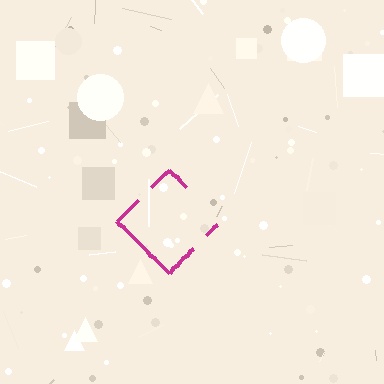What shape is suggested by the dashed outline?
The dashed outline suggests a diamond.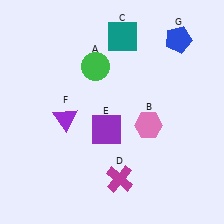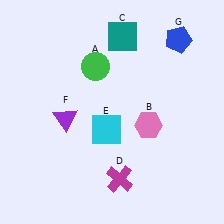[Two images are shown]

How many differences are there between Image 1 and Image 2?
There is 1 difference between the two images.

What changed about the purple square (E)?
In Image 1, E is purple. In Image 2, it changed to cyan.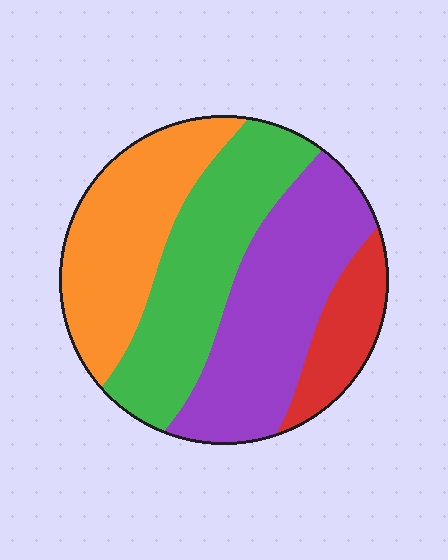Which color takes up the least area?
Red, at roughly 10%.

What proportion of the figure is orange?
Orange covers 27% of the figure.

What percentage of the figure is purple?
Purple covers 33% of the figure.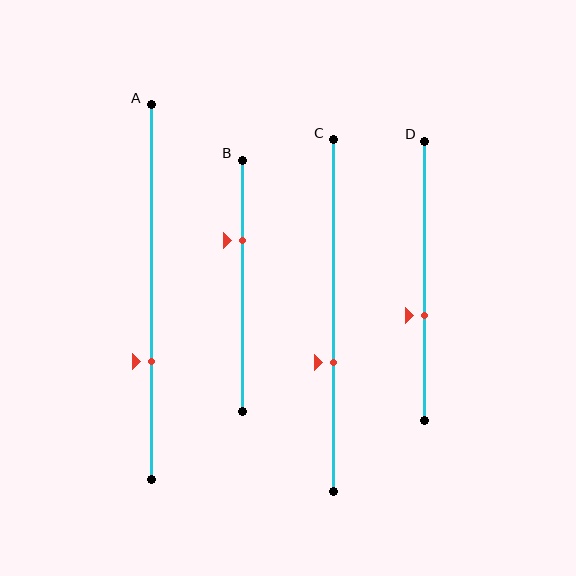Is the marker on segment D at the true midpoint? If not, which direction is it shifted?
No, the marker on segment D is shifted downward by about 12% of the segment length.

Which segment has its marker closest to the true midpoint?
Segment D has its marker closest to the true midpoint.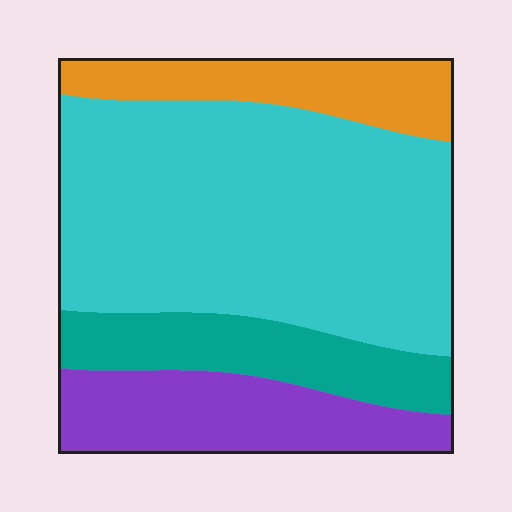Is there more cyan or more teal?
Cyan.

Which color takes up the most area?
Cyan, at roughly 55%.